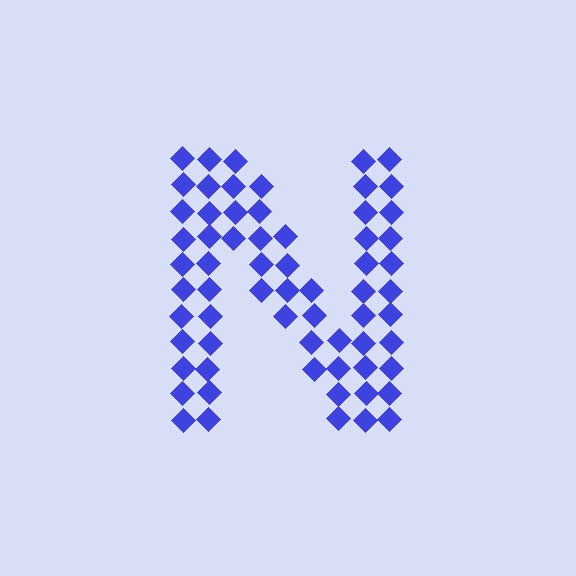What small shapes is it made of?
It is made of small diamonds.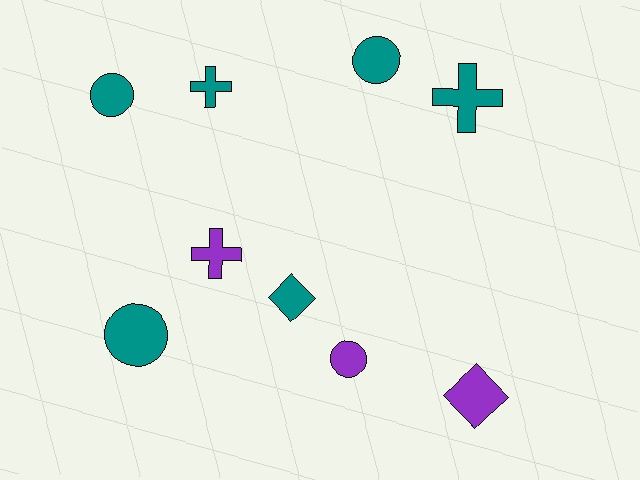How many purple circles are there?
There is 1 purple circle.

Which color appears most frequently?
Teal, with 6 objects.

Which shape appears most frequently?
Circle, with 4 objects.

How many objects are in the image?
There are 9 objects.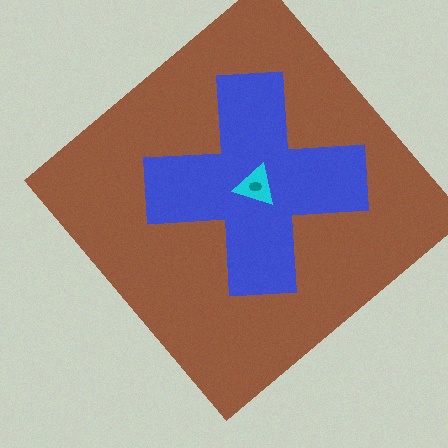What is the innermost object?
The teal ellipse.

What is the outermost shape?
The brown diamond.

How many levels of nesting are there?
4.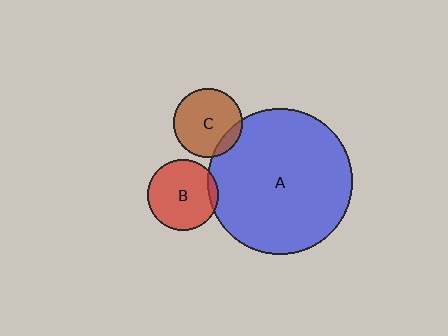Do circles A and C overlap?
Yes.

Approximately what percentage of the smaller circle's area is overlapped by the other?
Approximately 15%.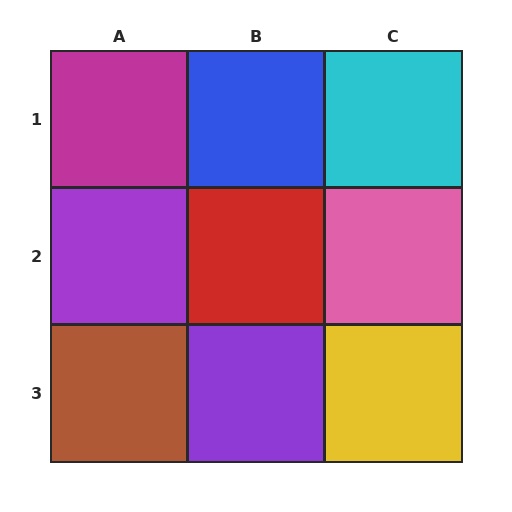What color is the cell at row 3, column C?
Yellow.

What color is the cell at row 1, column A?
Magenta.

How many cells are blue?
1 cell is blue.